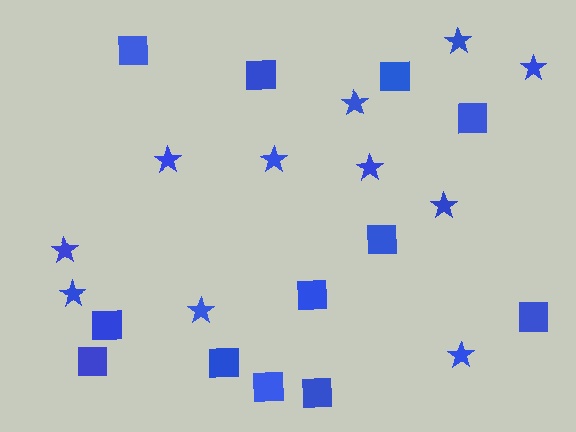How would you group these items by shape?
There are 2 groups: one group of squares (12) and one group of stars (11).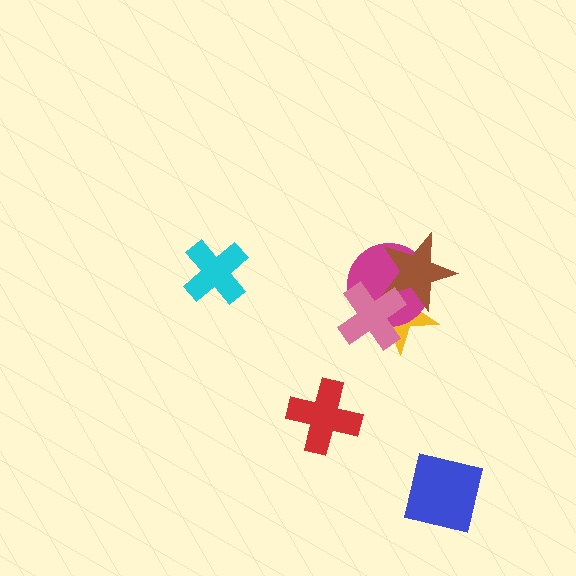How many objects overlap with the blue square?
0 objects overlap with the blue square.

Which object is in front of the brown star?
The pink cross is in front of the brown star.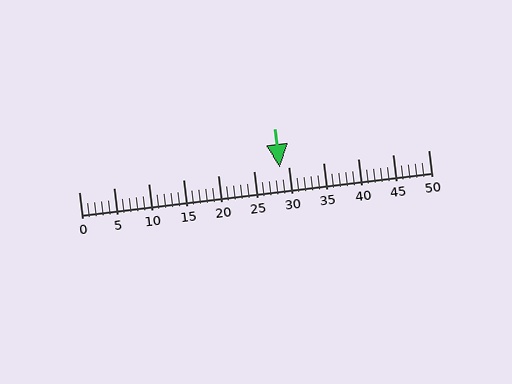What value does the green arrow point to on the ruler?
The green arrow points to approximately 29.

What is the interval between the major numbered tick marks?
The major tick marks are spaced 5 units apart.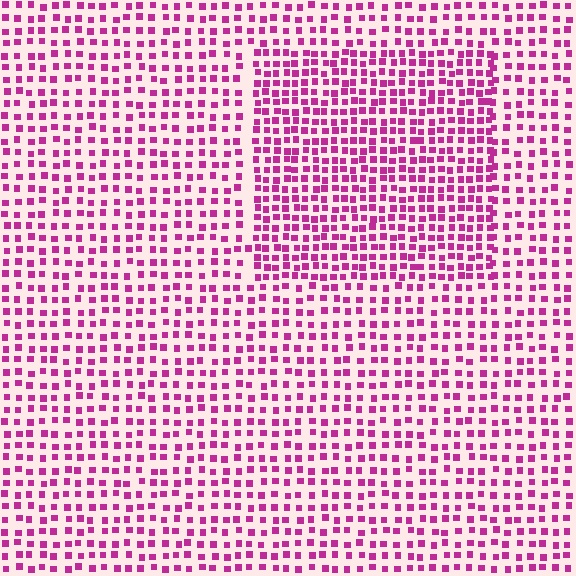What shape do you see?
I see a rectangle.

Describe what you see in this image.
The image contains small magenta elements arranged at two different densities. A rectangle-shaped region is visible where the elements are more densely packed than the surrounding area.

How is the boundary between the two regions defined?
The boundary is defined by a change in element density (approximately 1.6x ratio). All elements are the same color, size, and shape.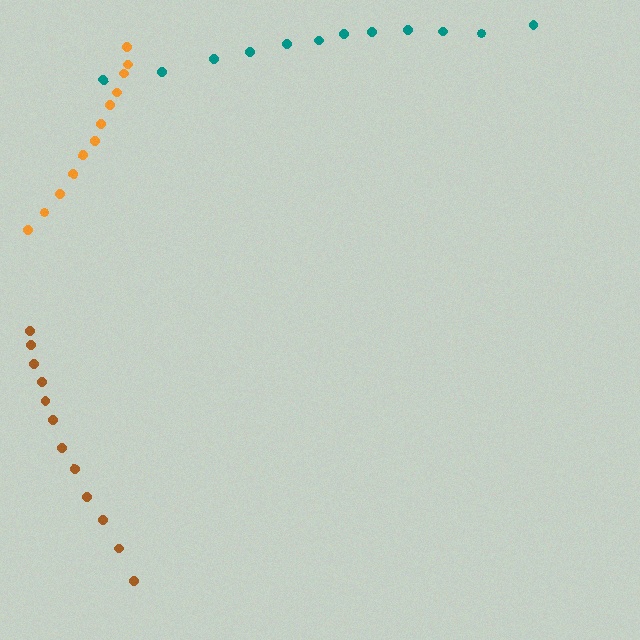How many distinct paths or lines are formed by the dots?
There are 3 distinct paths.